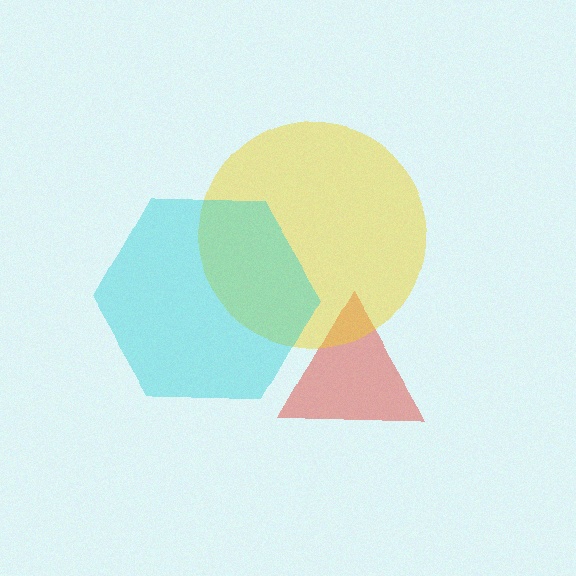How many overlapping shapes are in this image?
There are 3 overlapping shapes in the image.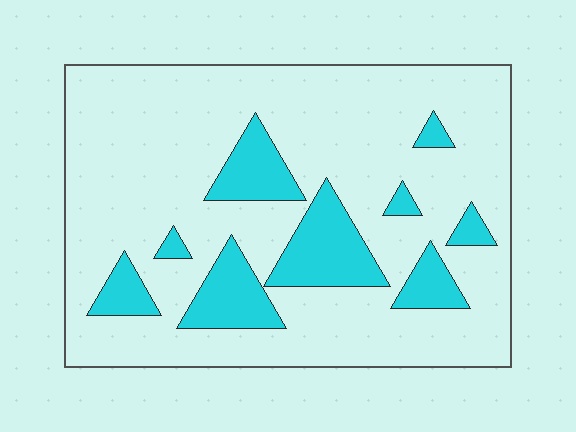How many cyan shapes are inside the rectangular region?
9.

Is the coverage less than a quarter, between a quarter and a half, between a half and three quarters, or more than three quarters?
Less than a quarter.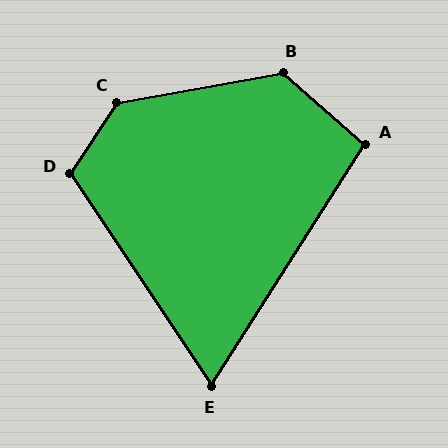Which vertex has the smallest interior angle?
E, at approximately 66 degrees.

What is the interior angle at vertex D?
Approximately 113 degrees (obtuse).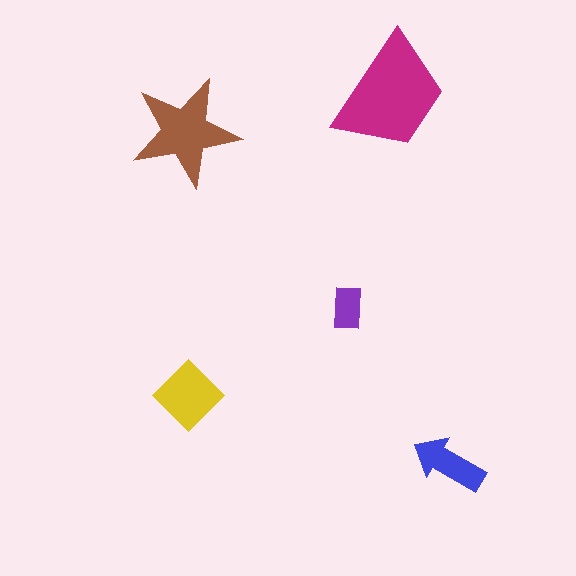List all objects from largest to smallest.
The magenta trapezoid, the brown star, the yellow diamond, the blue arrow, the purple rectangle.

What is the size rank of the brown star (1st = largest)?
2nd.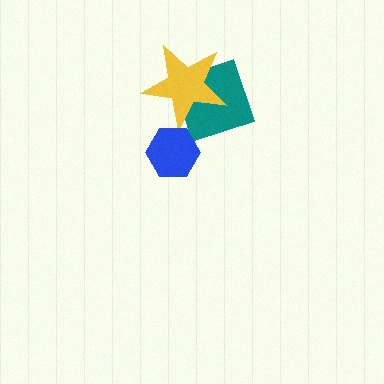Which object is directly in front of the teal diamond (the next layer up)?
The yellow star is directly in front of the teal diamond.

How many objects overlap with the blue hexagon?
1 object overlaps with the blue hexagon.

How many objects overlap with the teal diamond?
2 objects overlap with the teal diamond.